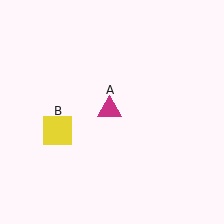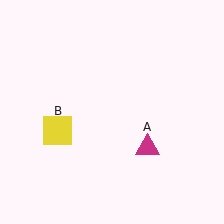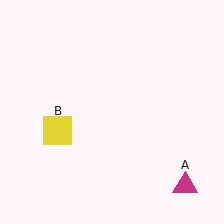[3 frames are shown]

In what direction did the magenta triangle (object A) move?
The magenta triangle (object A) moved down and to the right.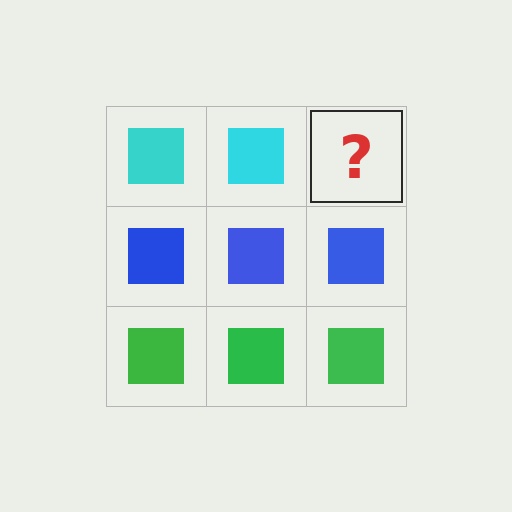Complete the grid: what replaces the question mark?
The question mark should be replaced with a cyan square.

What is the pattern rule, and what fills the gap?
The rule is that each row has a consistent color. The gap should be filled with a cyan square.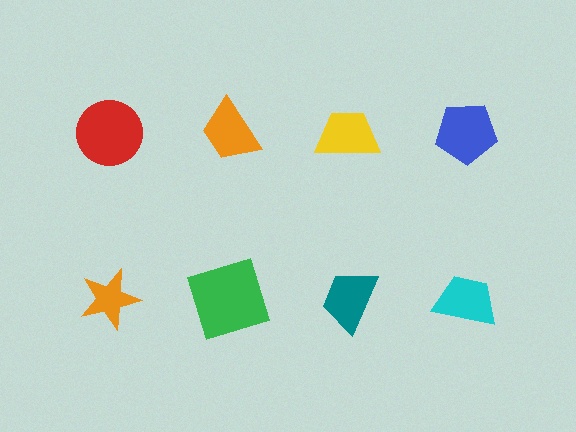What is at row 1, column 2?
An orange trapezoid.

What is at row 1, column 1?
A red circle.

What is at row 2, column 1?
An orange star.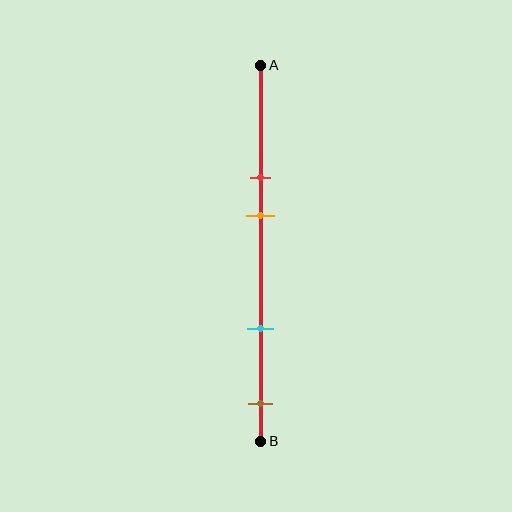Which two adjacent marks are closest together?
The red and orange marks are the closest adjacent pair.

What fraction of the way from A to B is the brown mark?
The brown mark is approximately 90% (0.9) of the way from A to B.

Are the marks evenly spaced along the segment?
No, the marks are not evenly spaced.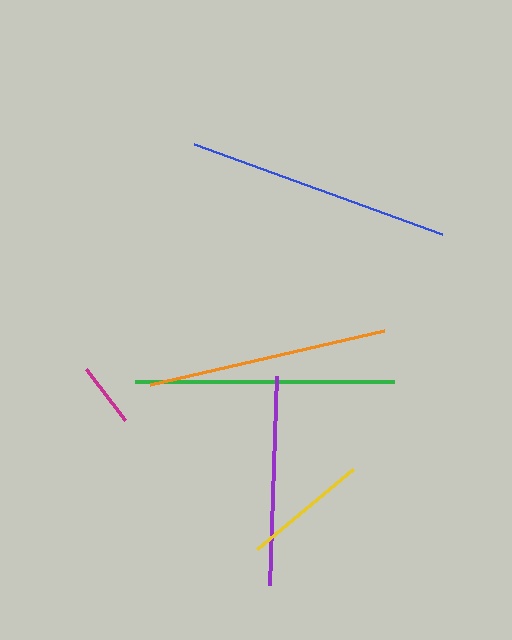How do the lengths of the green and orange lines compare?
The green and orange lines are approximately the same length.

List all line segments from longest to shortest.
From longest to shortest: blue, green, orange, purple, yellow, magenta.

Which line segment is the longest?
The blue line is the longest at approximately 264 pixels.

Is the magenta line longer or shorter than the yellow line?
The yellow line is longer than the magenta line.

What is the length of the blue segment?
The blue segment is approximately 264 pixels long.